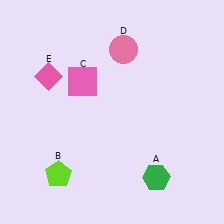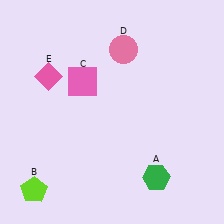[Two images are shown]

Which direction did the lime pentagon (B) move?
The lime pentagon (B) moved left.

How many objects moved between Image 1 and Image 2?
1 object moved between the two images.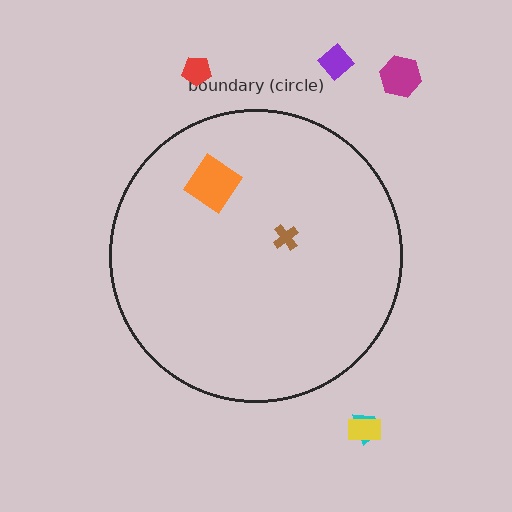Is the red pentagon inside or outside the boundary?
Outside.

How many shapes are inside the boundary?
2 inside, 5 outside.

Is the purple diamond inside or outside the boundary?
Outside.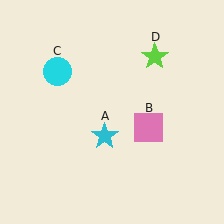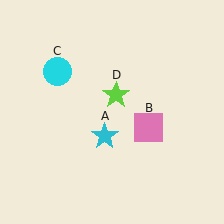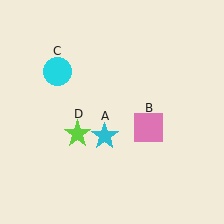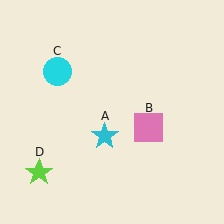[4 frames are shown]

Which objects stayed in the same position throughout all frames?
Cyan star (object A) and pink square (object B) and cyan circle (object C) remained stationary.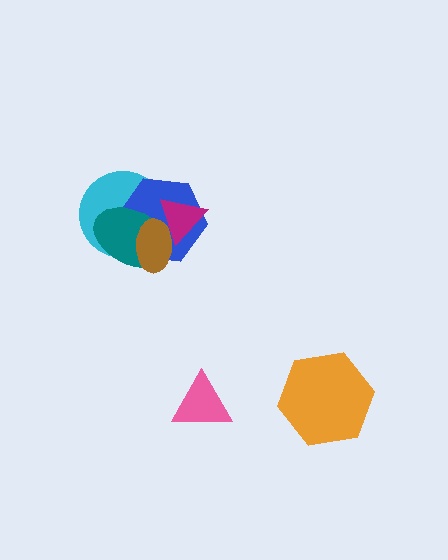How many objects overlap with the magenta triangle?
4 objects overlap with the magenta triangle.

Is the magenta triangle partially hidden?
Yes, it is partially covered by another shape.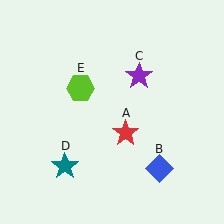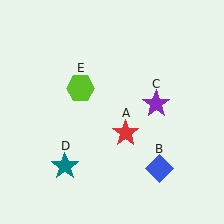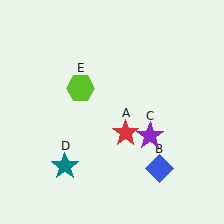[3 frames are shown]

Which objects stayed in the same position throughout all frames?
Red star (object A) and blue diamond (object B) and teal star (object D) and lime hexagon (object E) remained stationary.